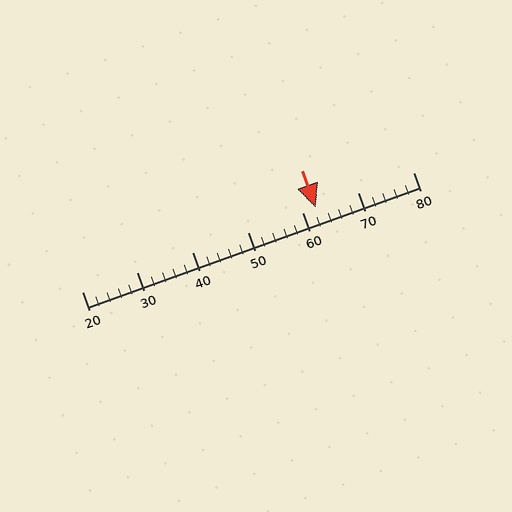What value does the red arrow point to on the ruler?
The red arrow points to approximately 62.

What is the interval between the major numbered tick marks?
The major tick marks are spaced 10 units apart.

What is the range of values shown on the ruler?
The ruler shows values from 20 to 80.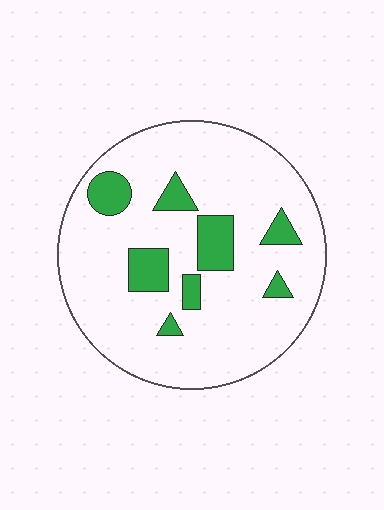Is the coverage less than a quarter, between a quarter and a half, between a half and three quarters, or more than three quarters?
Less than a quarter.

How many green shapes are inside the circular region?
8.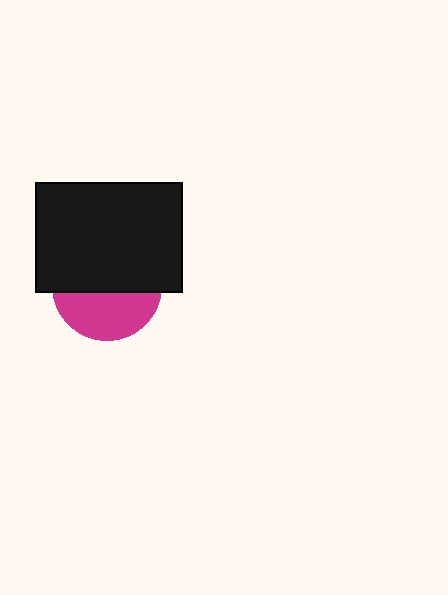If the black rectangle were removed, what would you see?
You would see the complete magenta circle.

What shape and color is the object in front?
The object in front is a black rectangle.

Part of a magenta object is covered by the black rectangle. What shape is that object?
It is a circle.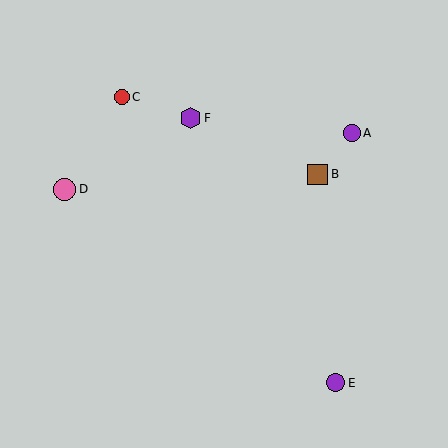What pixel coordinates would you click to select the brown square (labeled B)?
Click at (317, 174) to select the brown square B.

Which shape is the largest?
The pink circle (labeled D) is the largest.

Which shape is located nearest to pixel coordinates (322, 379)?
The purple circle (labeled E) at (335, 383) is nearest to that location.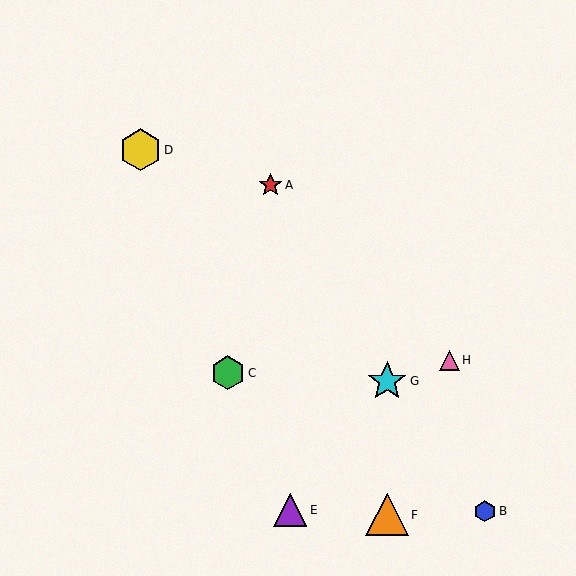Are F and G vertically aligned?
Yes, both are at x≈387.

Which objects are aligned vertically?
Objects F, G are aligned vertically.